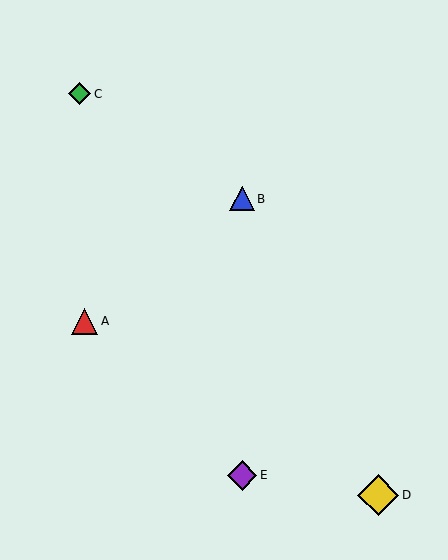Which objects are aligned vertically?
Objects B, E are aligned vertically.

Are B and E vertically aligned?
Yes, both are at x≈242.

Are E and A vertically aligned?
No, E is at x≈242 and A is at x≈85.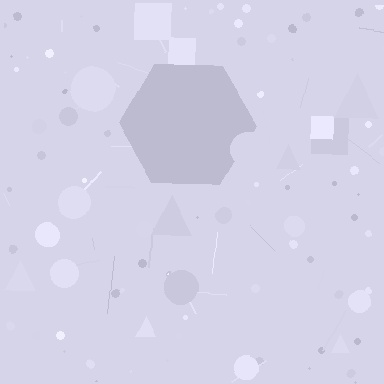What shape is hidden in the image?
A hexagon is hidden in the image.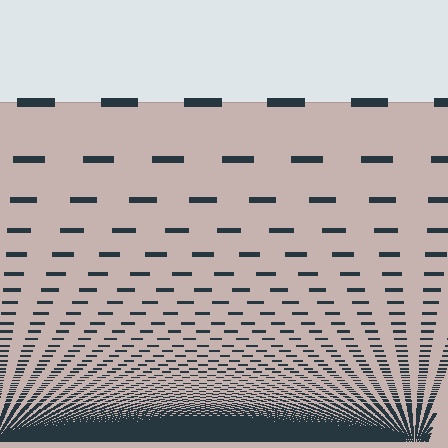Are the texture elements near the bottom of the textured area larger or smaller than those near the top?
Smaller. The gradient is inverted — elements near the bottom are smaller and denser.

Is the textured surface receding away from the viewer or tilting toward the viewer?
The surface appears to tilt toward the viewer. Texture elements get larger and sparser toward the top.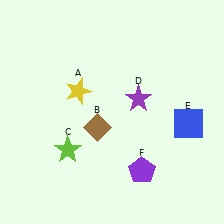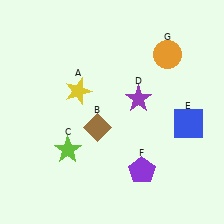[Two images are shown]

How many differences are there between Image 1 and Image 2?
There is 1 difference between the two images.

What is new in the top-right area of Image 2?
An orange circle (G) was added in the top-right area of Image 2.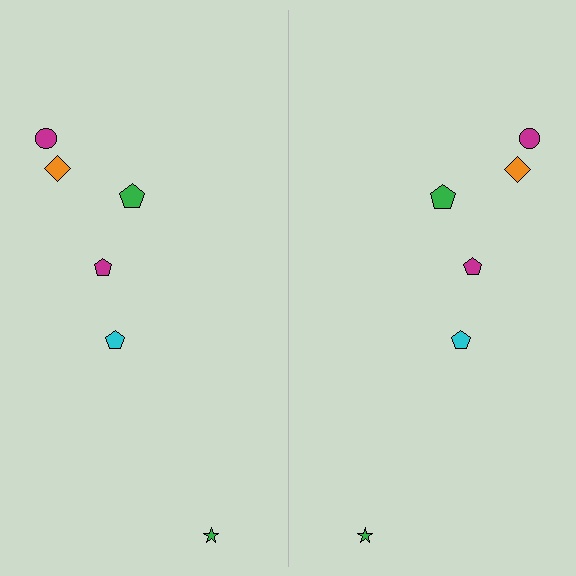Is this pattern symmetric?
Yes, this pattern has bilateral (reflection) symmetry.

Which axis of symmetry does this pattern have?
The pattern has a vertical axis of symmetry running through the center of the image.